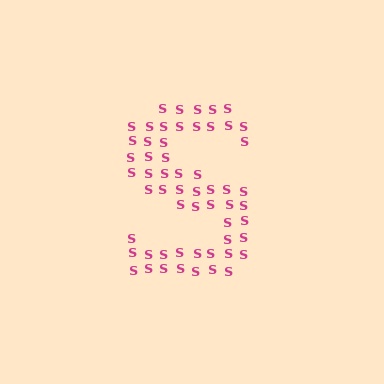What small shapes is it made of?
It is made of small letter S's.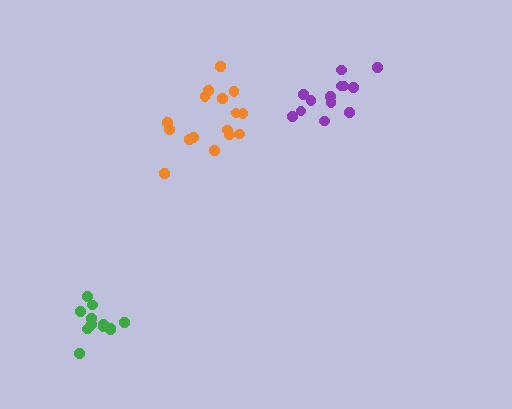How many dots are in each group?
Group 1: 12 dots, Group 2: 16 dots, Group 3: 13 dots (41 total).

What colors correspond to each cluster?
The clusters are colored: green, orange, purple.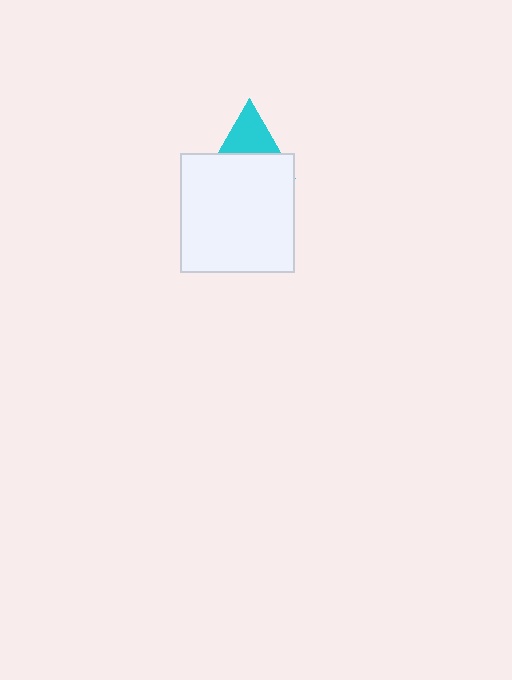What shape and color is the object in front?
The object in front is a white rectangle.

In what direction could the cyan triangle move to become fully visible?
The cyan triangle could move up. That would shift it out from behind the white rectangle entirely.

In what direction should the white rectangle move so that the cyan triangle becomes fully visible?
The white rectangle should move down. That is the shortest direction to clear the overlap and leave the cyan triangle fully visible.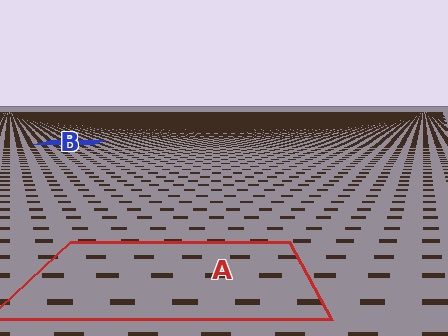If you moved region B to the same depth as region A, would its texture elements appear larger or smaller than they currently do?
They would appear larger. At a closer depth, the same texture elements are projected at a bigger on-screen size.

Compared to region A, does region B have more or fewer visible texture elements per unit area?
Region B has more texture elements per unit area — they are packed more densely because it is farther away.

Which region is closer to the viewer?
Region A is closer. The texture elements there are larger and more spread out.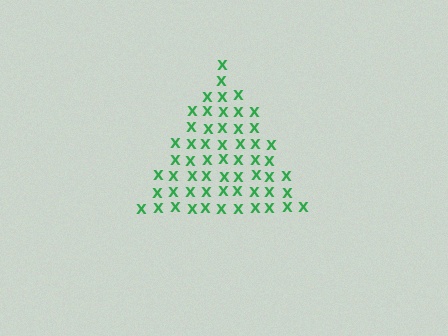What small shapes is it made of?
It is made of small letter X's.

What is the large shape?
The large shape is a triangle.